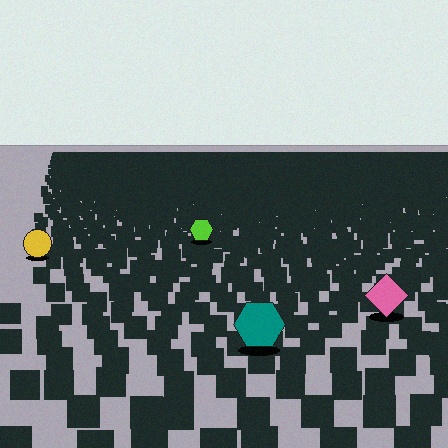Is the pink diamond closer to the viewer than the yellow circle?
Yes. The pink diamond is closer — you can tell from the texture gradient: the ground texture is coarser near it.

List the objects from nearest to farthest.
From nearest to farthest: the teal hexagon, the pink diamond, the yellow circle, the lime hexagon.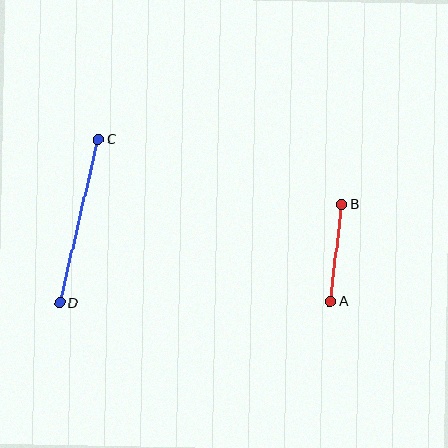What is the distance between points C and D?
The distance is approximately 168 pixels.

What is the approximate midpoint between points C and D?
The midpoint is at approximately (79, 221) pixels.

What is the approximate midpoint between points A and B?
The midpoint is at approximately (336, 253) pixels.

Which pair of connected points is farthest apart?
Points C and D are farthest apart.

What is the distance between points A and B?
The distance is approximately 97 pixels.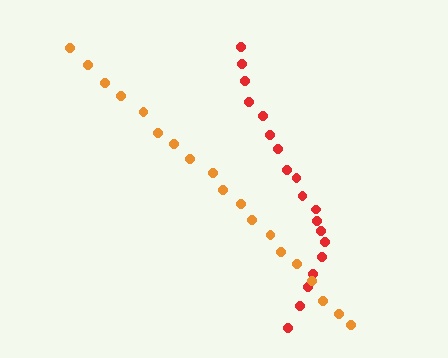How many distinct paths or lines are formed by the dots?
There are 2 distinct paths.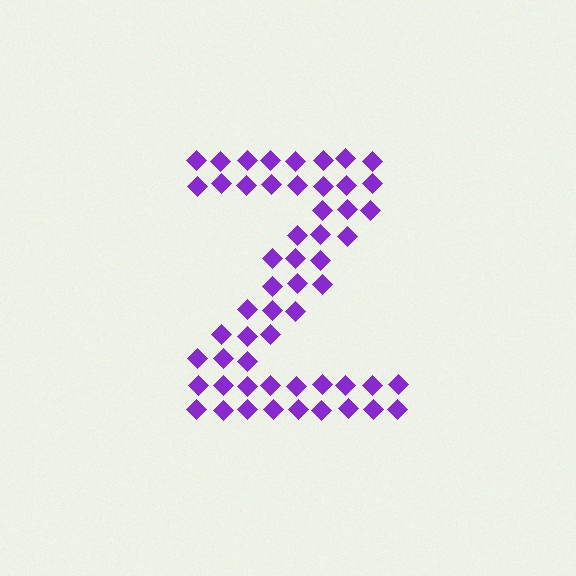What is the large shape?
The large shape is the letter Z.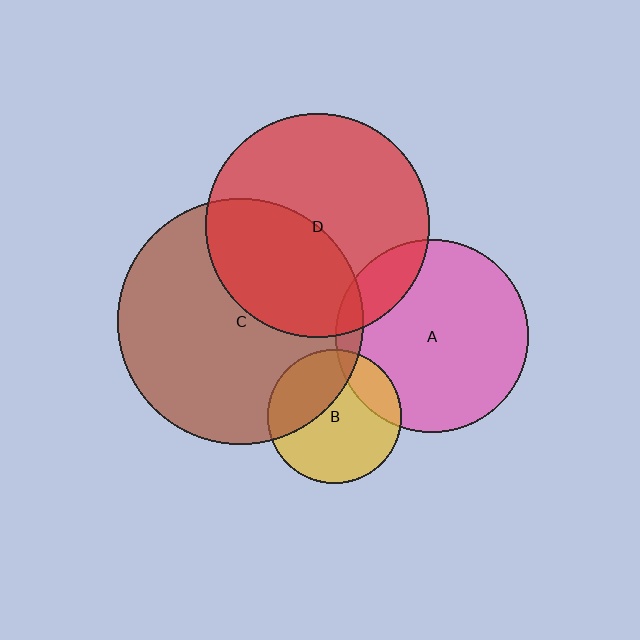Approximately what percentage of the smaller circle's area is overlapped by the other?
Approximately 35%.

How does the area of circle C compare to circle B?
Approximately 3.4 times.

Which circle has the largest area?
Circle C (brown).